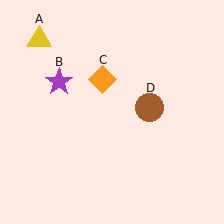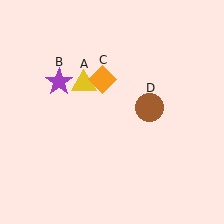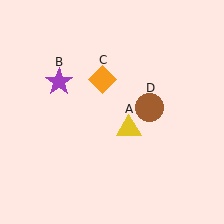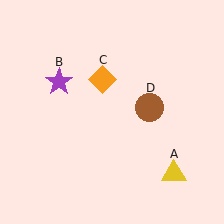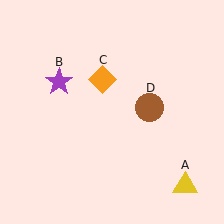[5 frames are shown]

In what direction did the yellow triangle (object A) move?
The yellow triangle (object A) moved down and to the right.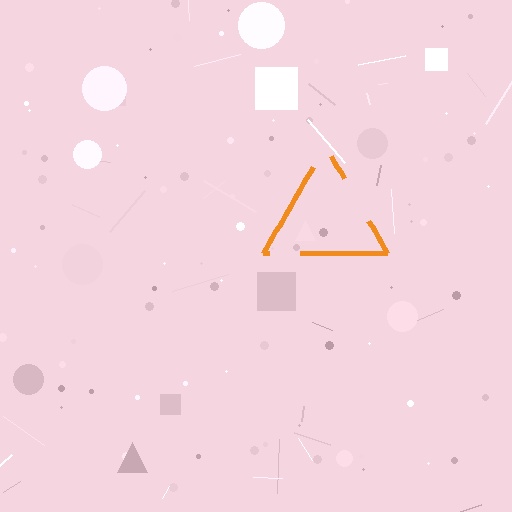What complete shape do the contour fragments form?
The contour fragments form a triangle.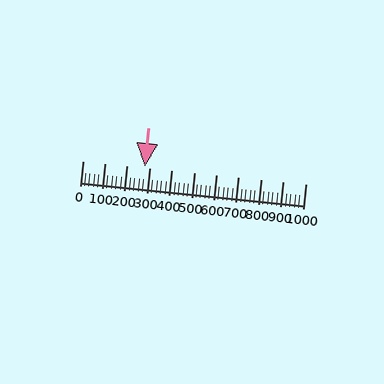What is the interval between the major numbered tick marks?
The major tick marks are spaced 100 units apart.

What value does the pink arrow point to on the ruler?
The pink arrow points to approximately 280.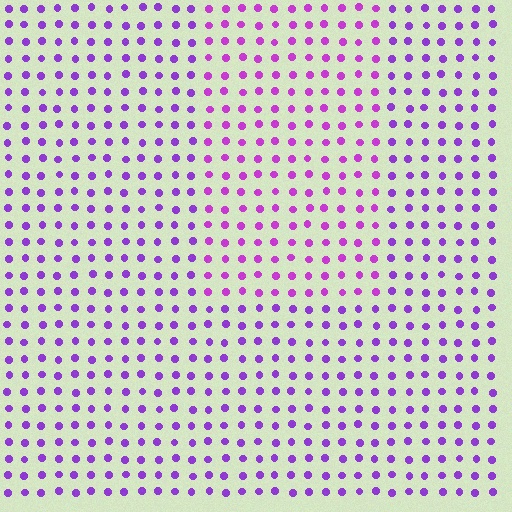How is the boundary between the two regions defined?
The boundary is defined purely by a slight shift in hue (about 22 degrees). Spacing, size, and orientation are identical on both sides.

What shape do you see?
I see a rectangle.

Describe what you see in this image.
The image is filled with small purple elements in a uniform arrangement. A rectangle-shaped region is visible where the elements are tinted to a slightly different hue, forming a subtle color boundary.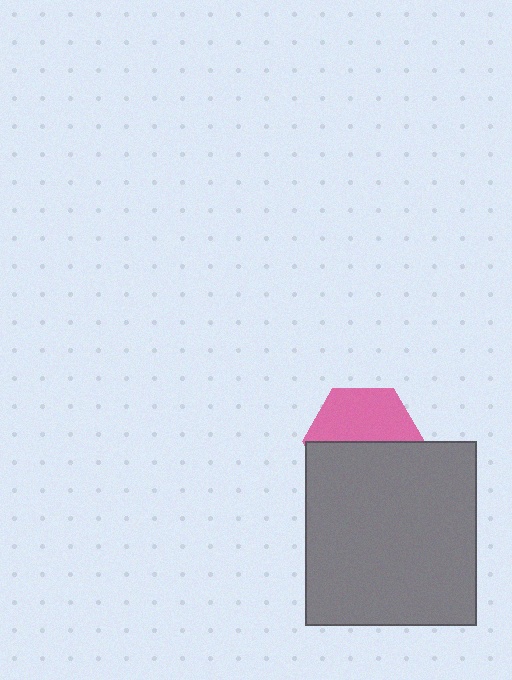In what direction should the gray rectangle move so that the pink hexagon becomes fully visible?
The gray rectangle should move down. That is the shortest direction to clear the overlap and leave the pink hexagon fully visible.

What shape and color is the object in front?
The object in front is a gray rectangle.